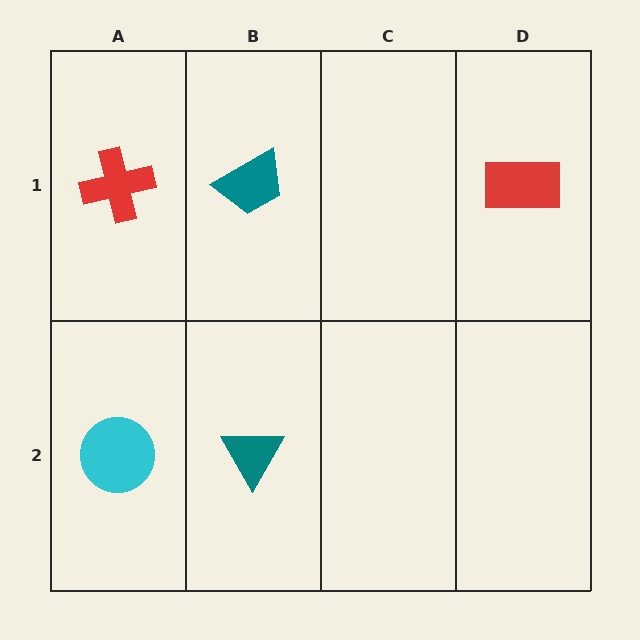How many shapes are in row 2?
2 shapes.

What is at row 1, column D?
A red rectangle.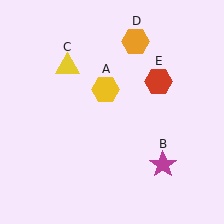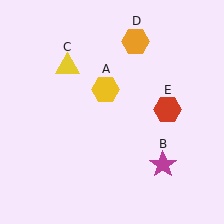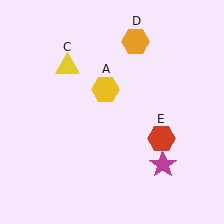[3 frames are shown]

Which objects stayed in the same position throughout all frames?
Yellow hexagon (object A) and magenta star (object B) and yellow triangle (object C) and orange hexagon (object D) remained stationary.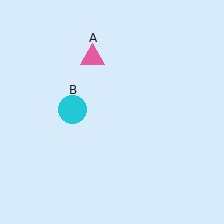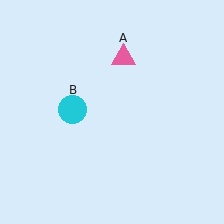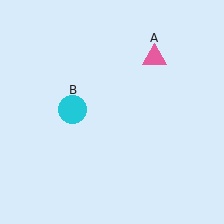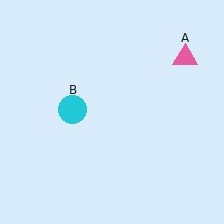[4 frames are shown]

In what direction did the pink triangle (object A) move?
The pink triangle (object A) moved right.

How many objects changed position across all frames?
1 object changed position: pink triangle (object A).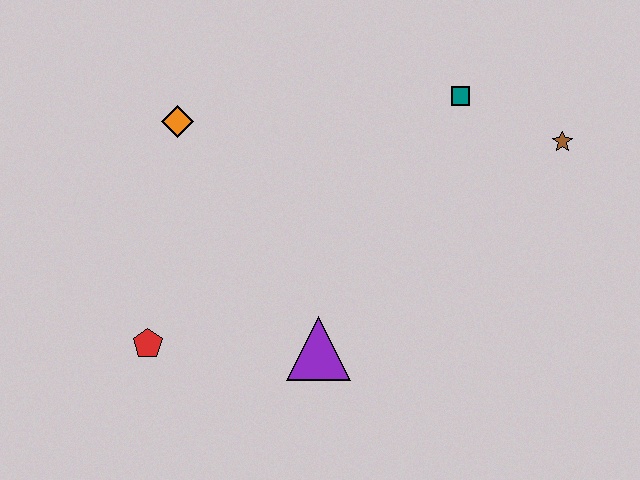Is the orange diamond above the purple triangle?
Yes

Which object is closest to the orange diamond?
The red pentagon is closest to the orange diamond.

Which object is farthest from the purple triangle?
The brown star is farthest from the purple triangle.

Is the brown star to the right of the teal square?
Yes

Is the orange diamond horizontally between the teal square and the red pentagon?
Yes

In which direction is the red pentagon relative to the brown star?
The red pentagon is to the left of the brown star.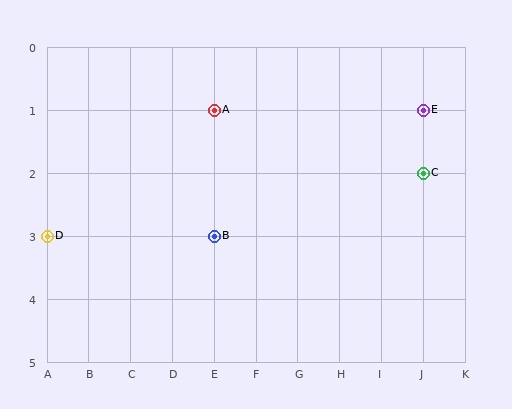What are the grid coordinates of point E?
Point E is at grid coordinates (J, 1).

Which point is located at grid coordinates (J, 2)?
Point C is at (J, 2).